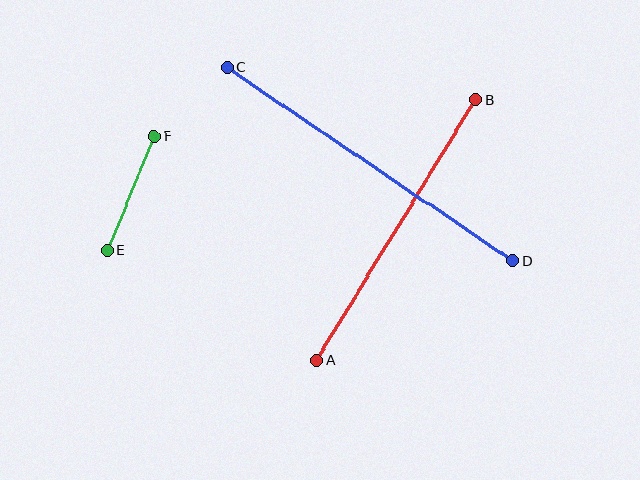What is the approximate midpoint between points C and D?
The midpoint is at approximately (370, 164) pixels.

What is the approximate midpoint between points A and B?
The midpoint is at approximately (396, 230) pixels.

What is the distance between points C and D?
The distance is approximately 345 pixels.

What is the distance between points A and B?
The distance is approximately 306 pixels.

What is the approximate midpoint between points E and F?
The midpoint is at approximately (131, 193) pixels.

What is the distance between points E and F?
The distance is approximately 123 pixels.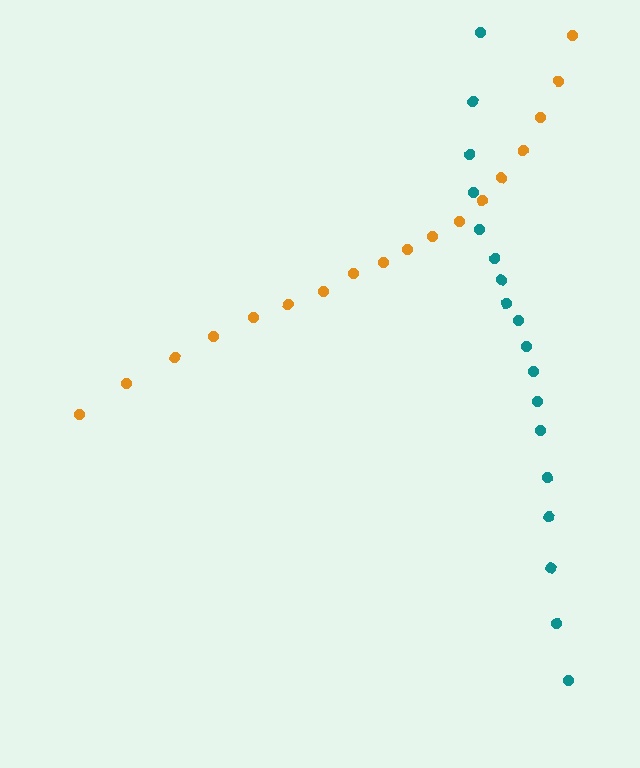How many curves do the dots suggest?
There are 2 distinct paths.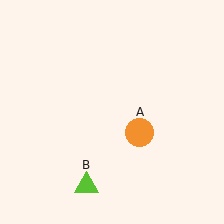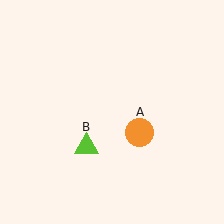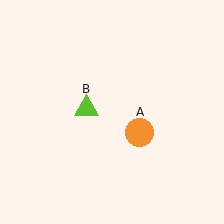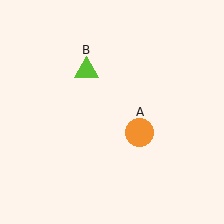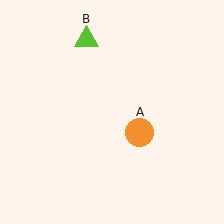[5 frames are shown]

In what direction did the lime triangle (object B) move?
The lime triangle (object B) moved up.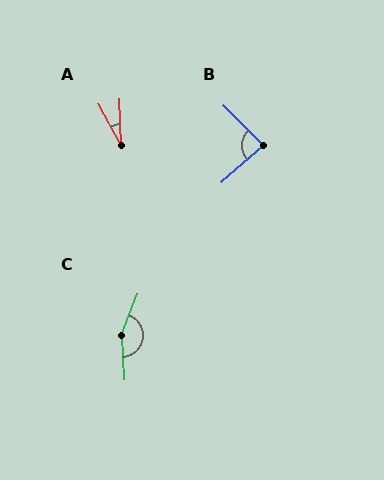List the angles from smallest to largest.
A (27°), B (87°), C (155°).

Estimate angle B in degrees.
Approximately 87 degrees.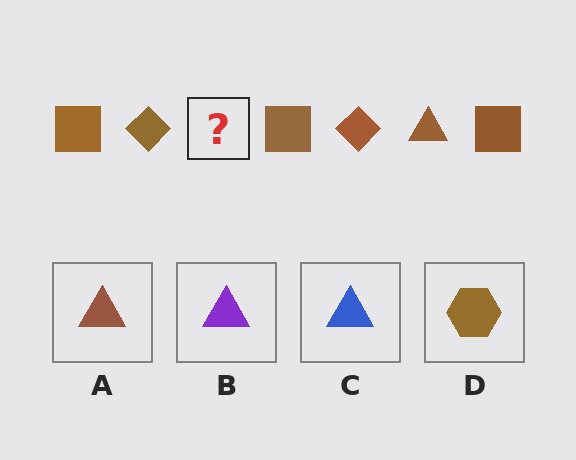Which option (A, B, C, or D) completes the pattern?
A.